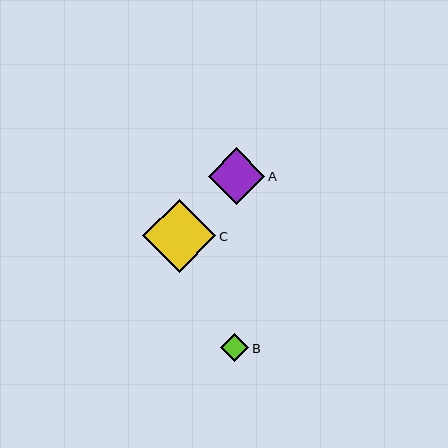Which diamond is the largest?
Diamond C is the largest with a size of approximately 73 pixels.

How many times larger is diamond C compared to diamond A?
Diamond C is approximately 1.3 times the size of diamond A.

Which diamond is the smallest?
Diamond B is the smallest with a size of approximately 28 pixels.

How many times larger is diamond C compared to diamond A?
Diamond C is approximately 1.3 times the size of diamond A.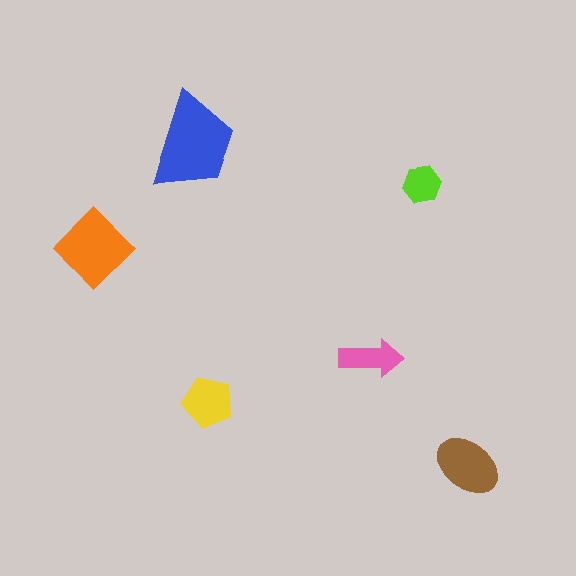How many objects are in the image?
There are 6 objects in the image.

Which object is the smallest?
The lime hexagon.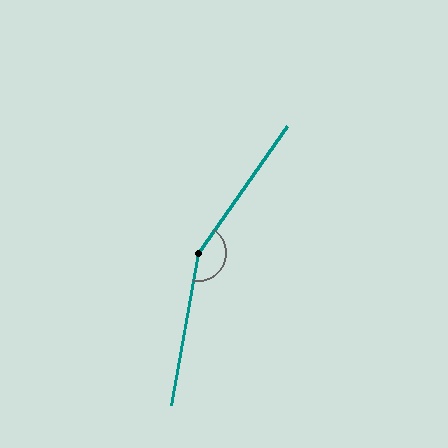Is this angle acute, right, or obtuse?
It is obtuse.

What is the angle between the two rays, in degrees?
Approximately 155 degrees.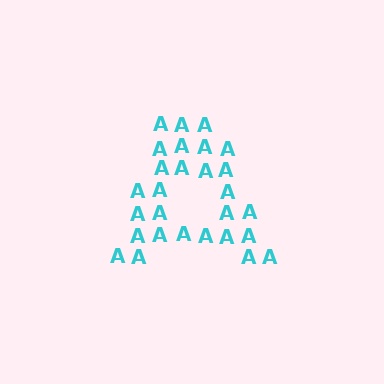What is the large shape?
The large shape is the letter A.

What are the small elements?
The small elements are letter A's.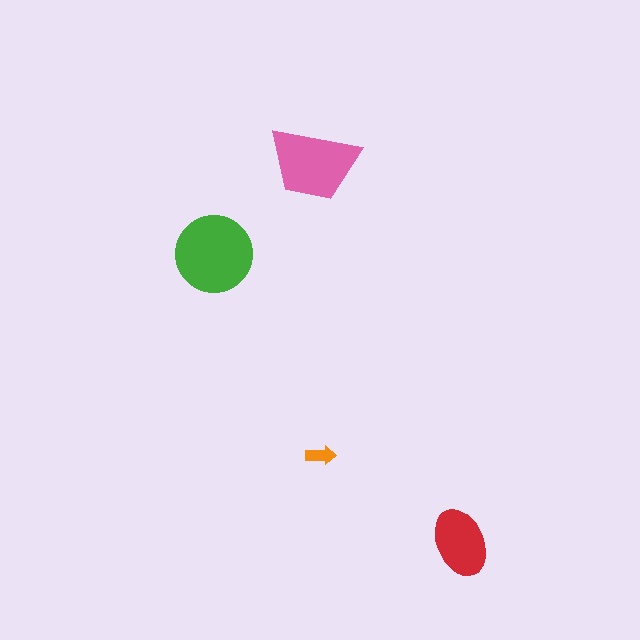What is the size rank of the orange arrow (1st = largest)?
4th.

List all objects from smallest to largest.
The orange arrow, the red ellipse, the pink trapezoid, the green circle.